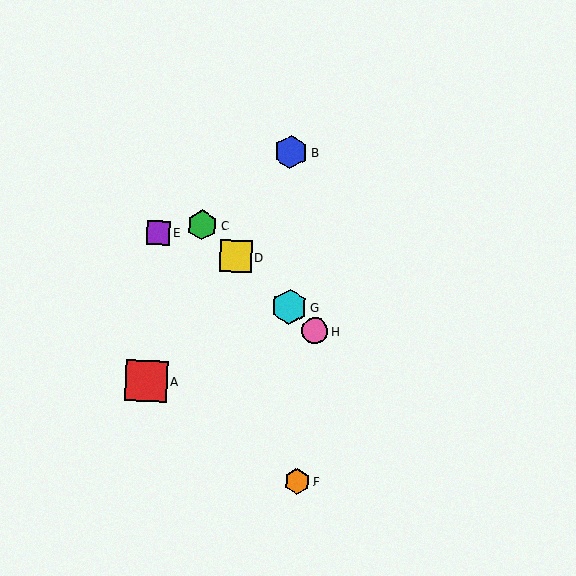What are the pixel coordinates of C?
Object C is at (202, 225).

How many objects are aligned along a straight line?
4 objects (C, D, G, H) are aligned along a straight line.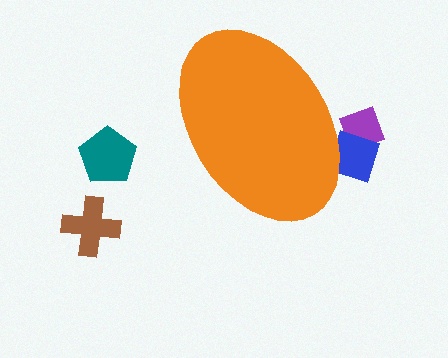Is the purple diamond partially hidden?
Yes, the purple diamond is partially hidden behind the orange ellipse.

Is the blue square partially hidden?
Yes, the blue square is partially hidden behind the orange ellipse.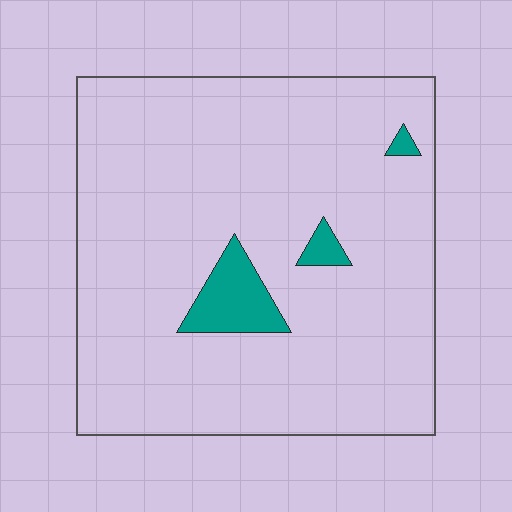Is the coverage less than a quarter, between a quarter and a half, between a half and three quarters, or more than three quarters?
Less than a quarter.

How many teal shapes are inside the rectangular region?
3.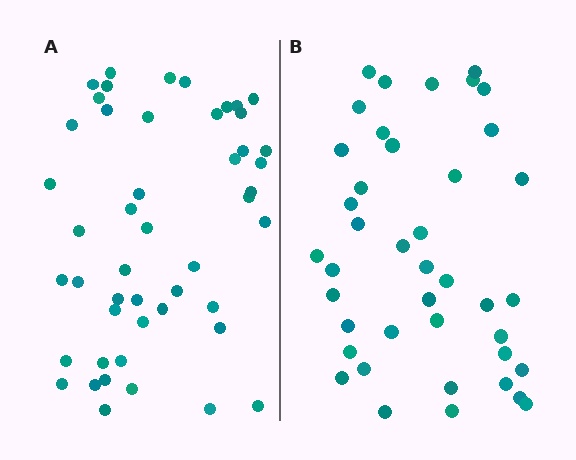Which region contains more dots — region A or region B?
Region A (the left region) has more dots.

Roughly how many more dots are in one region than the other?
Region A has roughly 8 or so more dots than region B.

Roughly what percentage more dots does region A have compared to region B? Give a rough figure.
About 15% more.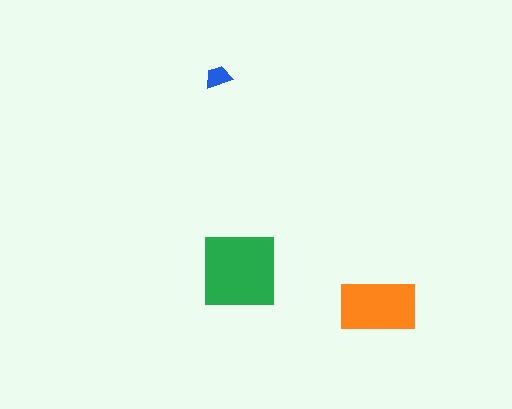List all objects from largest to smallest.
The green square, the orange rectangle, the blue trapezoid.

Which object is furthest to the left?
The blue trapezoid is leftmost.